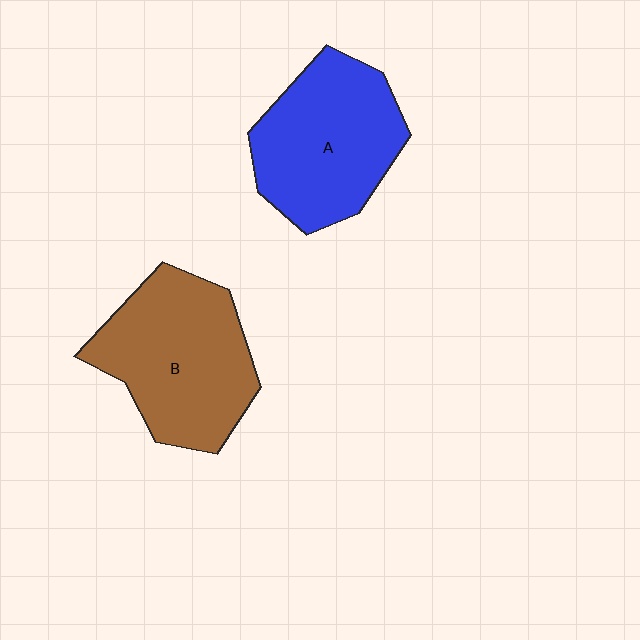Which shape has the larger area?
Shape B (brown).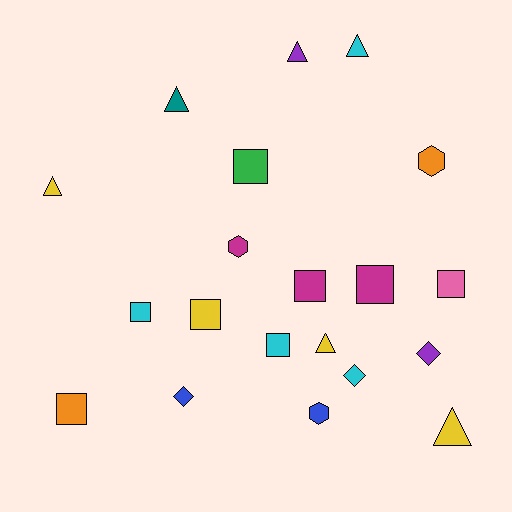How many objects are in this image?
There are 20 objects.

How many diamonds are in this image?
There are 3 diamonds.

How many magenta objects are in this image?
There are 3 magenta objects.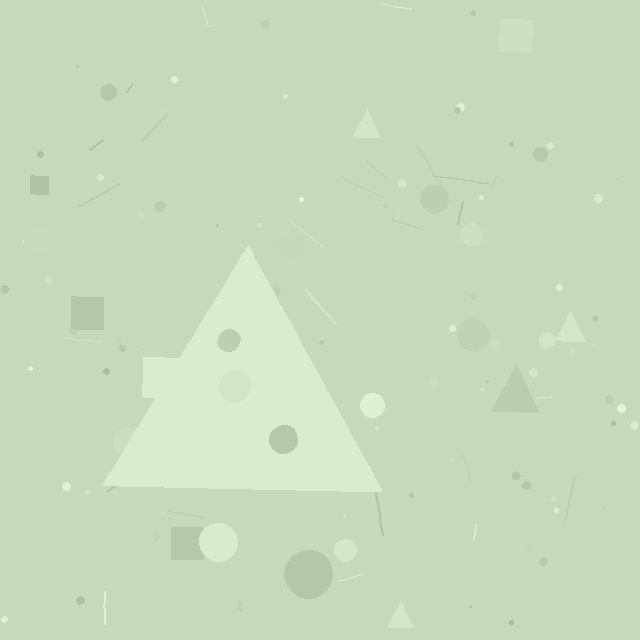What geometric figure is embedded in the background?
A triangle is embedded in the background.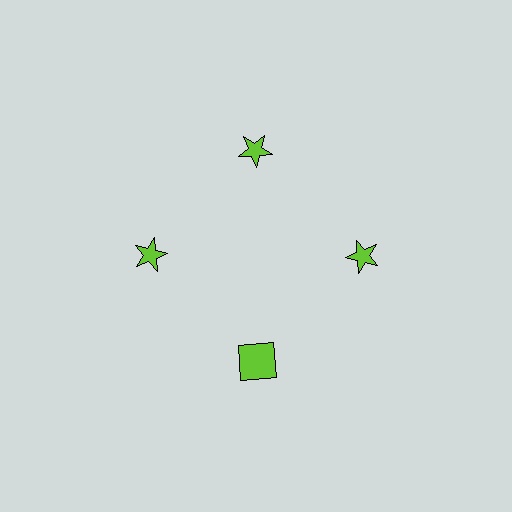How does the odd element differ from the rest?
It has a different shape: square instead of star.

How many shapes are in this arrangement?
There are 4 shapes arranged in a ring pattern.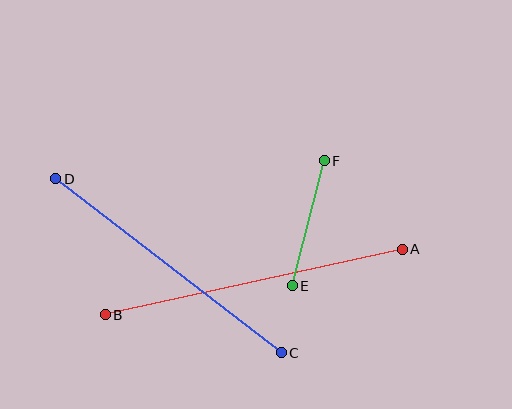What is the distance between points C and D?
The distance is approximately 285 pixels.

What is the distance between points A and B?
The distance is approximately 304 pixels.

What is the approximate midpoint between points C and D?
The midpoint is at approximately (169, 266) pixels.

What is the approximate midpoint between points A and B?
The midpoint is at approximately (254, 282) pixels.